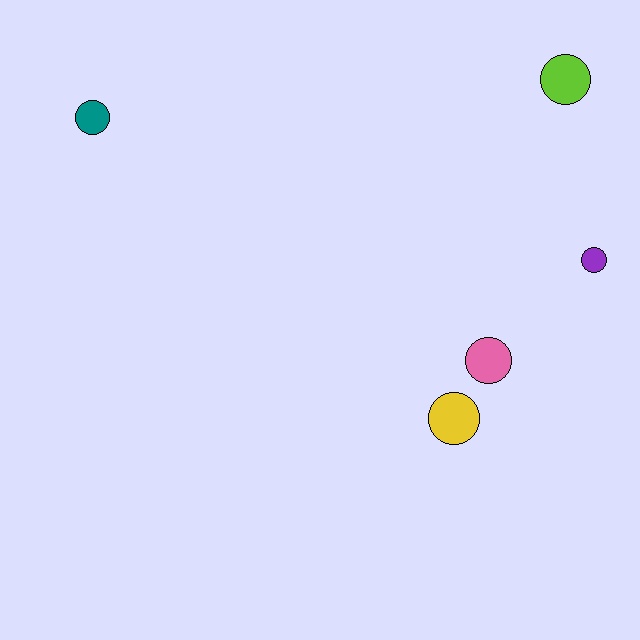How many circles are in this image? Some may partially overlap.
There are 5 circles.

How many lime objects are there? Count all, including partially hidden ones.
There is 1 lime object.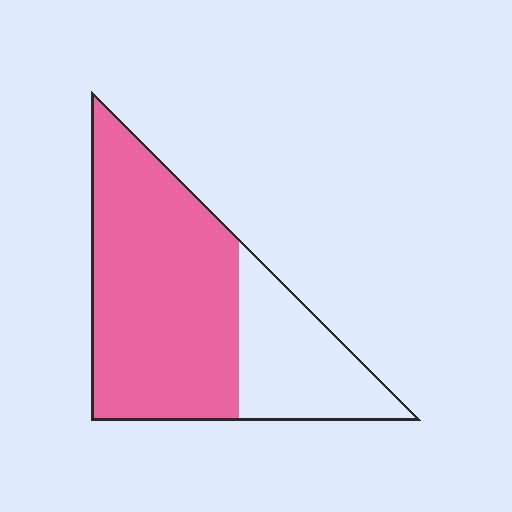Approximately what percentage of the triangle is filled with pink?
Approximately 70%.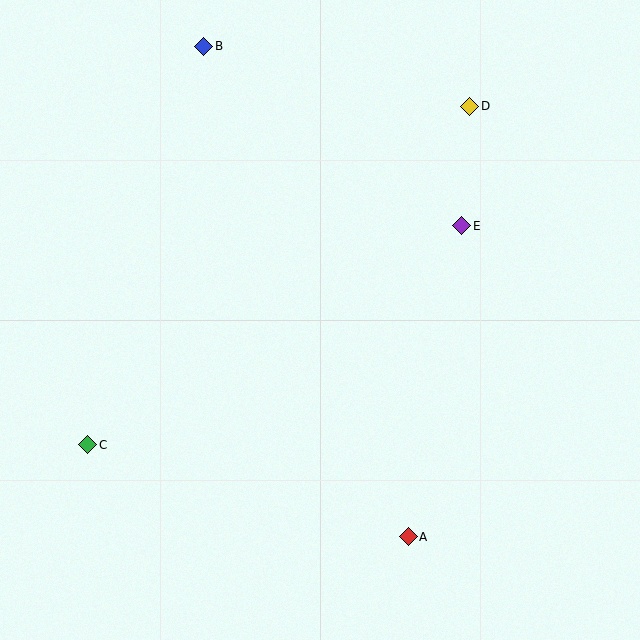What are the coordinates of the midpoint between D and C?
The midpoint between D and C is at (279, 275).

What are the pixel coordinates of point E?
Point E is at (462, 226).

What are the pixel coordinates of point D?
Point D is at (470, 106).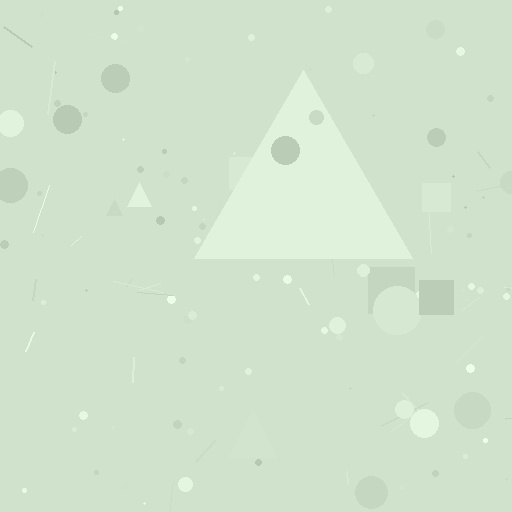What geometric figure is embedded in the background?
A triangle is embedded in the background.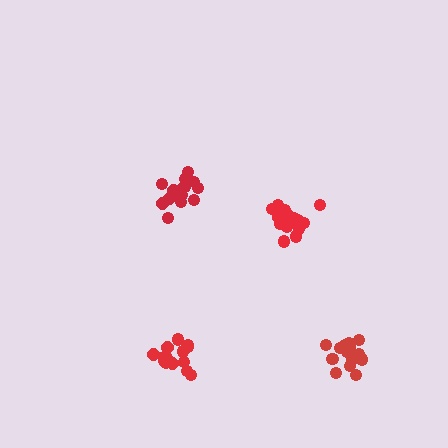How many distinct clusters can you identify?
There are 4 distinct clusters.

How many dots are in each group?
Group 1: 18 dots, Group 2: 19 dots, Group 3: 15 dots, Group 4: 15 dots (67 total).